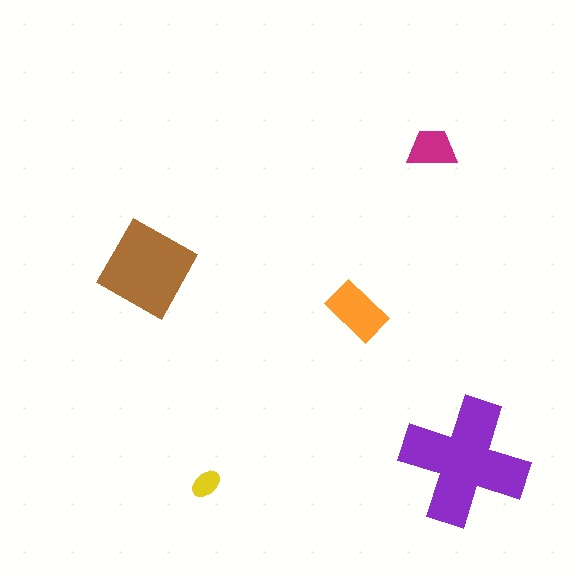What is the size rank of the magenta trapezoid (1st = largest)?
4th.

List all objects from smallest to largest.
The yellow ellipse, the magenta trapezoid, the orange rectangle, the brown diamond, the purple cross.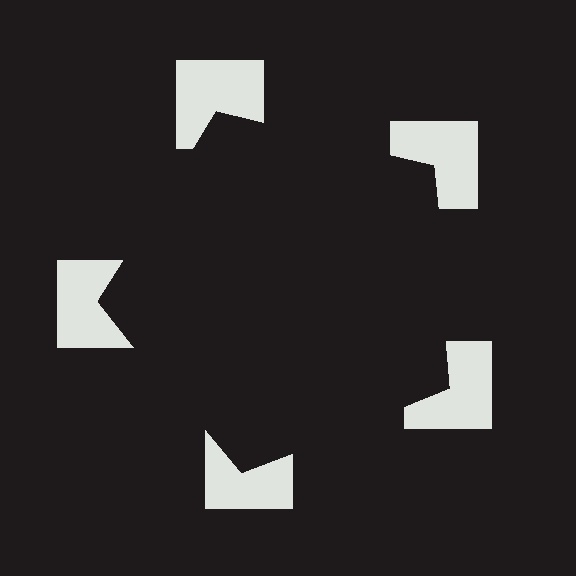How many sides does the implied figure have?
5 sides.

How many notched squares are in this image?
There are 5 — one at each vertex of the illusory pentagon.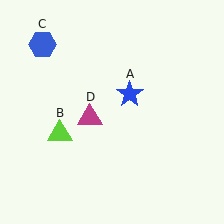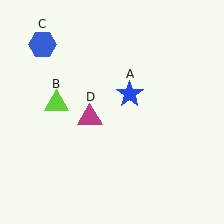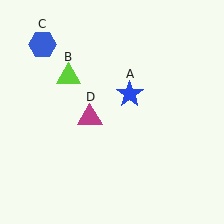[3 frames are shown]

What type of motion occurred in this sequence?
The lime triangle (object B) rotated clockwise around the center of the scene.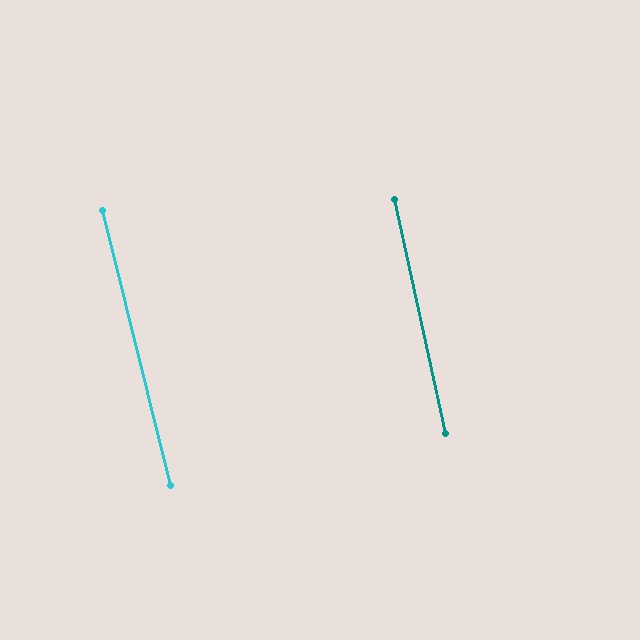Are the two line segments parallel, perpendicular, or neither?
Parallel — their directions differ by only 1.7°.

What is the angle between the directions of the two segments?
Approximately 2 degrees.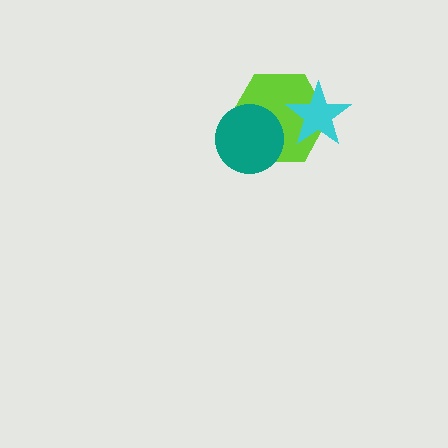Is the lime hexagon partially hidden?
Yes, it is partially covered by another shape.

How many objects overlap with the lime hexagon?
2 objects overlap with the lime hexagon.